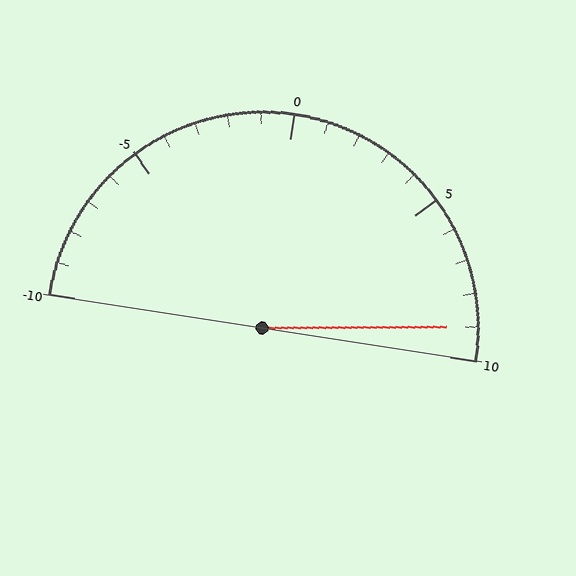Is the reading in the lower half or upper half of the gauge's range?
The reading is in the upper half of the range (-10 to 10).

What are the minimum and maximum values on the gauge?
The gauge ranges from -10 to 10.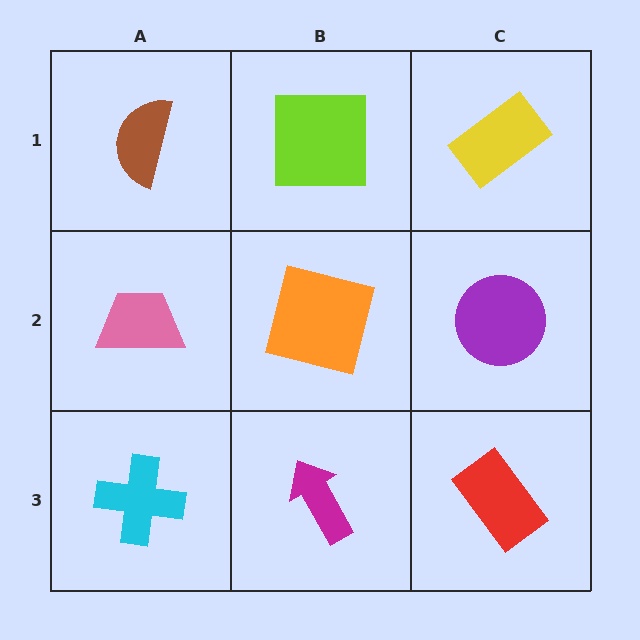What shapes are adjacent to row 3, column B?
An orange square (row 2, column B), a cyan cross (row 3, column A), a red rectangle (row 3, column C).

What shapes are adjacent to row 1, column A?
A pink trapezoid (row 2, column A), a lime square (row 1, column B).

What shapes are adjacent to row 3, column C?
A purple circle (row 2, column C), a magenta arrow (row 3, column B).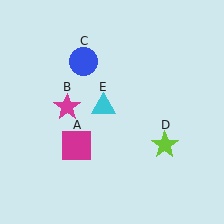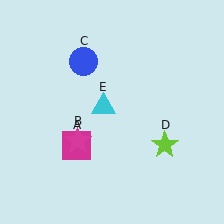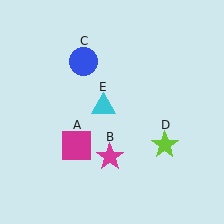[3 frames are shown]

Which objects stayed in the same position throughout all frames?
Magenta square (object A) and blue circle (object C) and lime star (object D) and cyan triangle (object E) remained stationary.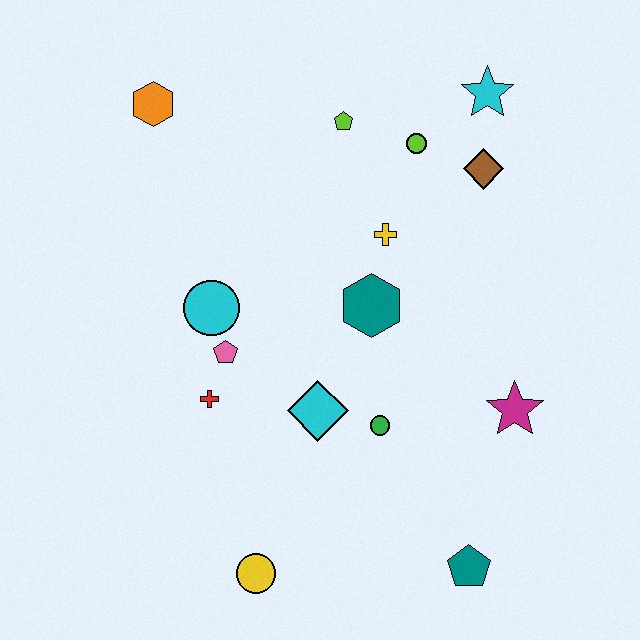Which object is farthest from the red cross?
The cyan star is farthest from the red cross.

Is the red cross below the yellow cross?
Yes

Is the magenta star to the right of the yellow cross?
Yes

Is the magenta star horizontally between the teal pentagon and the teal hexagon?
No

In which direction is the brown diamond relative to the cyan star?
The brown diamond is below the cyan star.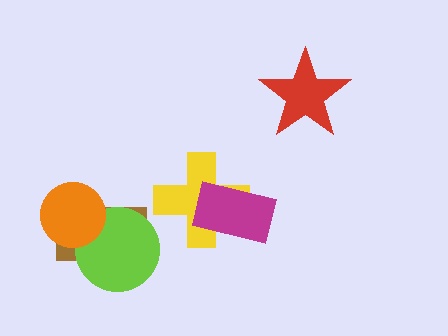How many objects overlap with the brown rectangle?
2 objects overlap with the brown rectangle.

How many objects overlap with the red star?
0 objects overlap with the red star.